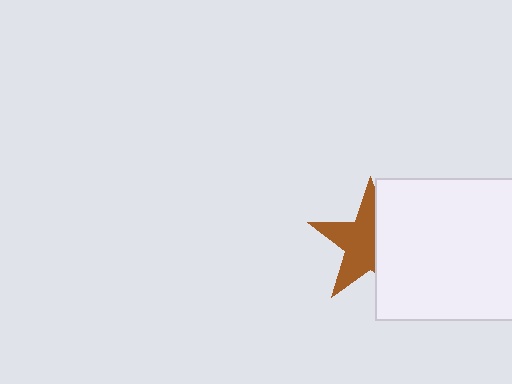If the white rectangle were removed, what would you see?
You would see the complete brown star.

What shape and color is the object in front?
The object in front is a white rectangle.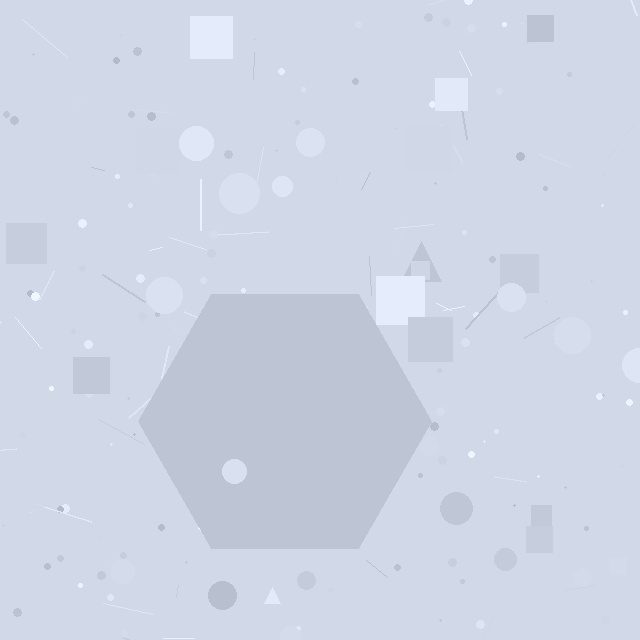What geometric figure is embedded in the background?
A hexagon is embedded in the background.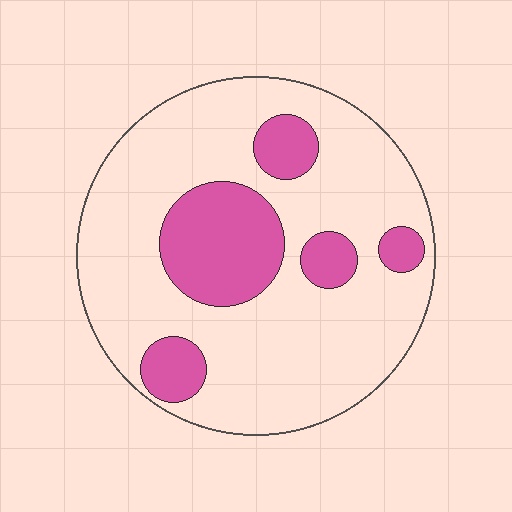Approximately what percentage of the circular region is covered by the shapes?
Approximately 25%.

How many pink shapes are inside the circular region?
5.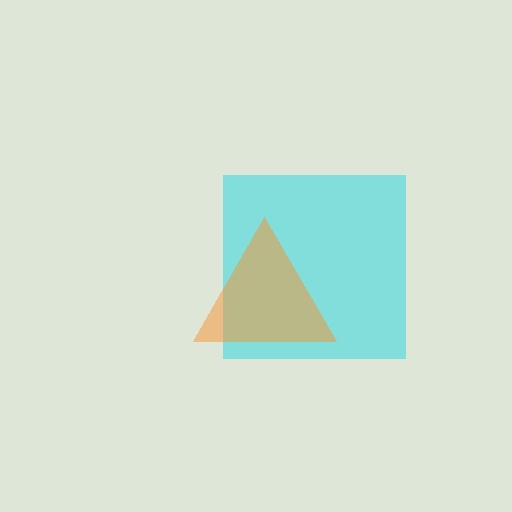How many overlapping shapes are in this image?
There are 2 overlapping shapes in the image.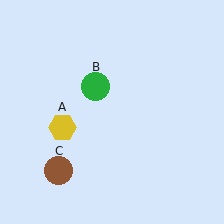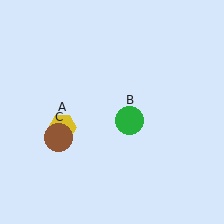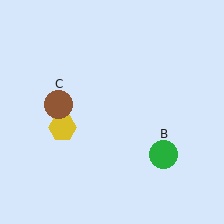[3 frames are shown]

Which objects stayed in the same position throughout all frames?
Yellow hexagon (object A) remained stationary.